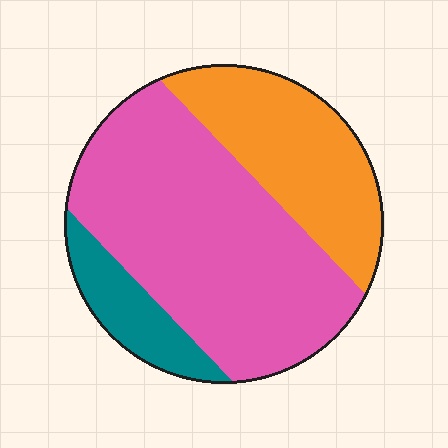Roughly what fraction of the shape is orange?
Orange covers 29% of the shape.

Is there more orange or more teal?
Orange.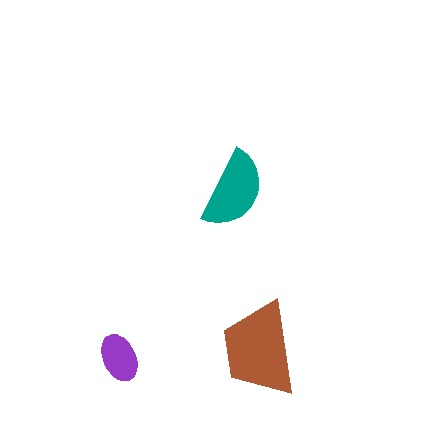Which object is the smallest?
The purple ellipse.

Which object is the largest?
The brown trapezoid.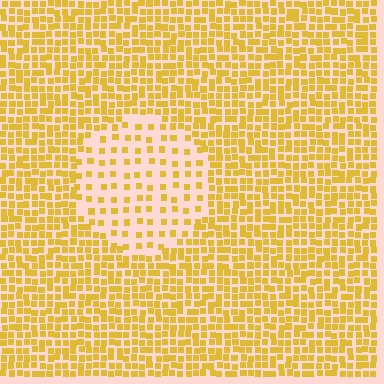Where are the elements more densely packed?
The elements are more densely packed outside the circle boundary.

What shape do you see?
I see a circle.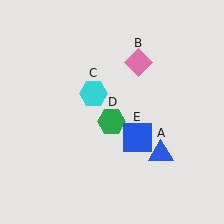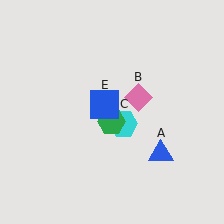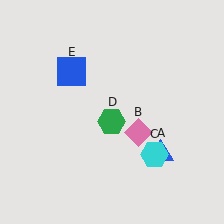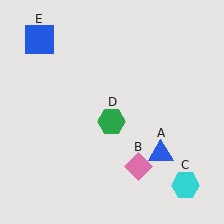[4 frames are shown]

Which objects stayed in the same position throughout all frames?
Blue triangle (object A) and green hexagon (object D) remained stationary.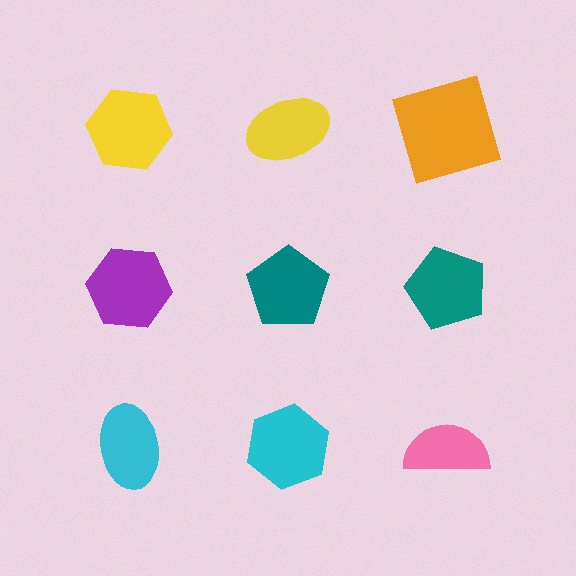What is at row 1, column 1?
A yellow hexagon.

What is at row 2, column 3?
A teal pentagon.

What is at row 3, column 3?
A pink semicircle.